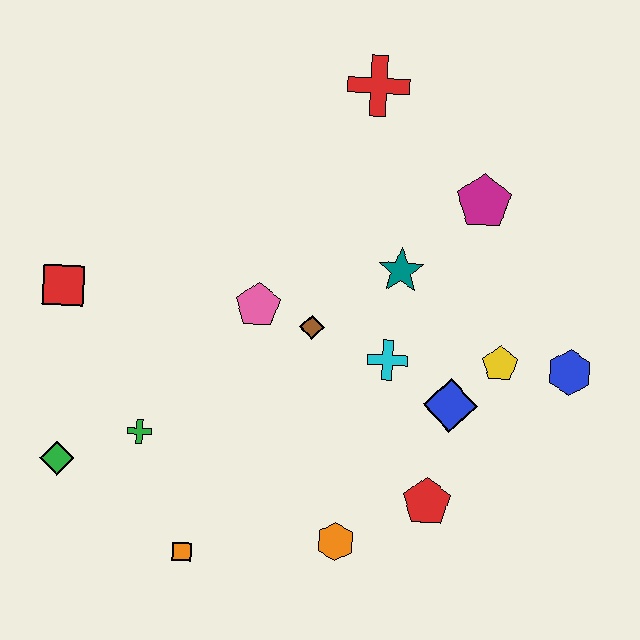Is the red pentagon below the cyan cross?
Yes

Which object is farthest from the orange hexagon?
The red cross is farthest from the orange hexagon.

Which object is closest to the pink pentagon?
The brown diamond is closest to the pink pentagon.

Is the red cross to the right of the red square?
Yes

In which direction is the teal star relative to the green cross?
The teal star is to the right of the green cross.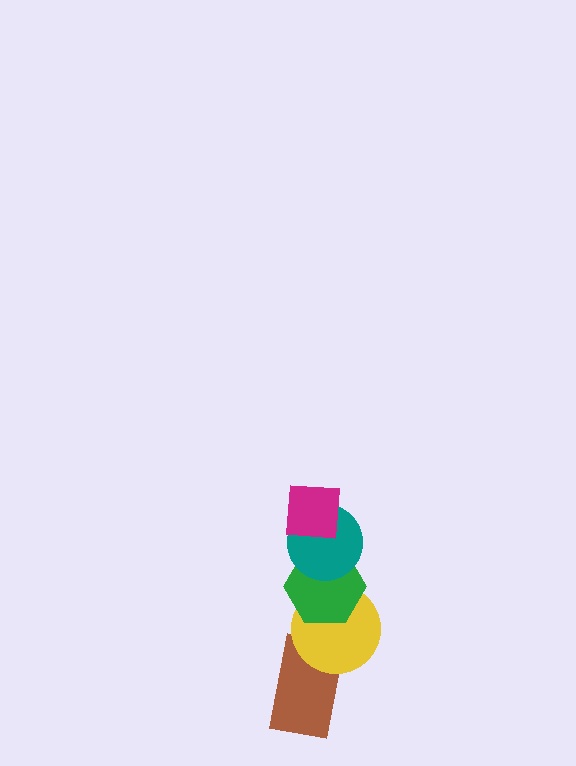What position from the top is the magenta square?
The magenta square is 1st from the top.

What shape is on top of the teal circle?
The magenta square is on top of the teal circle.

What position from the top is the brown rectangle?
The brown rectangle is 5th from the top.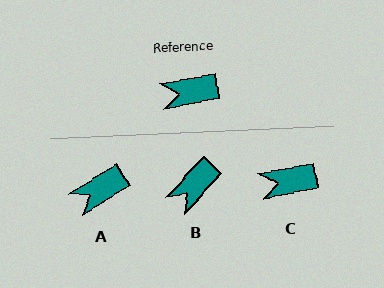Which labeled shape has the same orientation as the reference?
C.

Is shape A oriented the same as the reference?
No, it is off by about 21 degrees.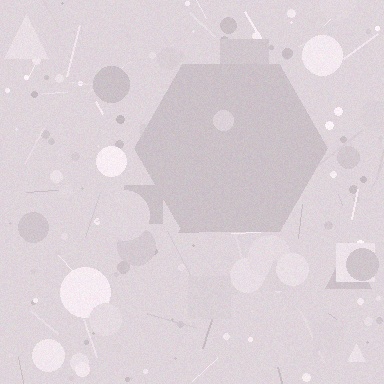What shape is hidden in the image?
A hexagon is hidden in the image.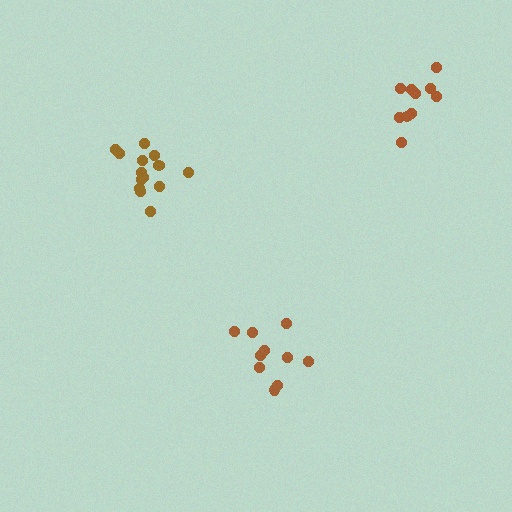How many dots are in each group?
Group 1: 10 dots, Group 2: 11 dots, Group 3: 14 dots (35 total).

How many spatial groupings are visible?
There are 3 spatial groupings.